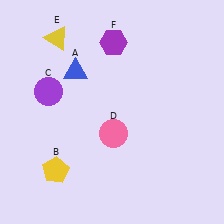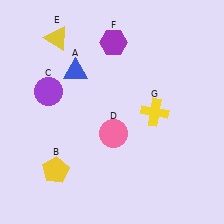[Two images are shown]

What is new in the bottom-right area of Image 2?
A yellow cross (G) was added in the bottom-right area of Image 2.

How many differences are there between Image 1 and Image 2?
There is 1 difference between the two images.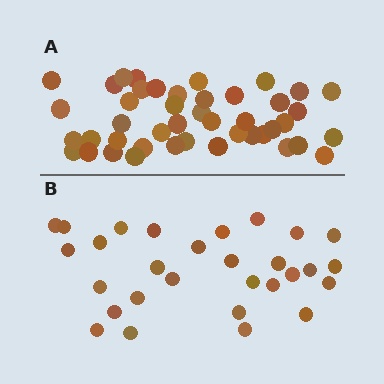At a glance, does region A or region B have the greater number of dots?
Region A (the top region) has more dots.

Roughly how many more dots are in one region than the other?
Region A has approximately 15 more dots than region B.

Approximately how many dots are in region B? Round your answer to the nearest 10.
About 30 dots. (The exact count is 29, which rounds to 30.)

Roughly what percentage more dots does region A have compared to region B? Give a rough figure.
About 50% more.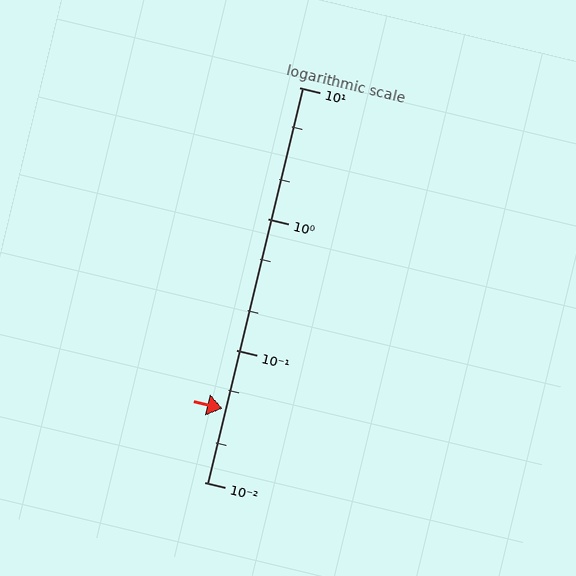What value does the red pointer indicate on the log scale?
The pointer indicates approximately 0.036.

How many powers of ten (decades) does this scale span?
The scale spans 3 decades, from 0.01 to 10.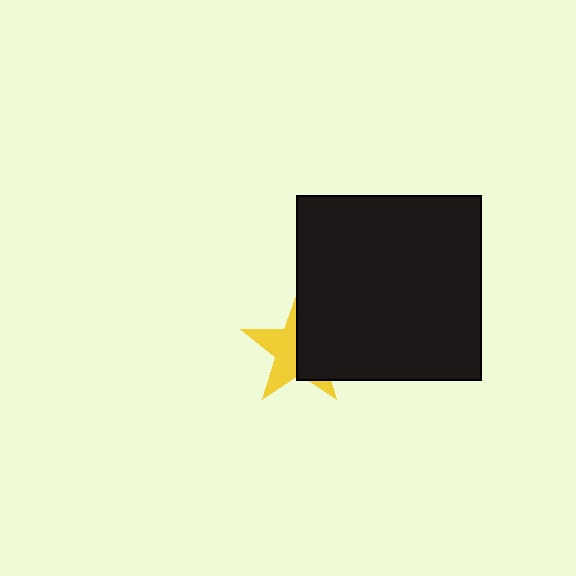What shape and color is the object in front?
The object in front is a black square.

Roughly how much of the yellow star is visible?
About half of it is visible (roughly 47%).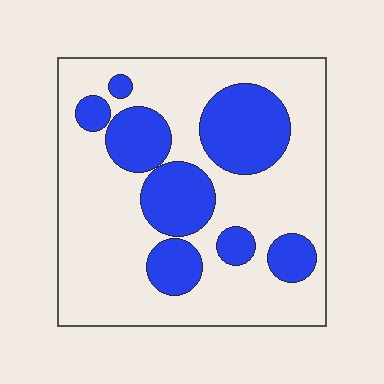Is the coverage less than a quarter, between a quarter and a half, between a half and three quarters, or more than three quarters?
Between a quarter and a half.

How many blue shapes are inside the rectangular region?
8.